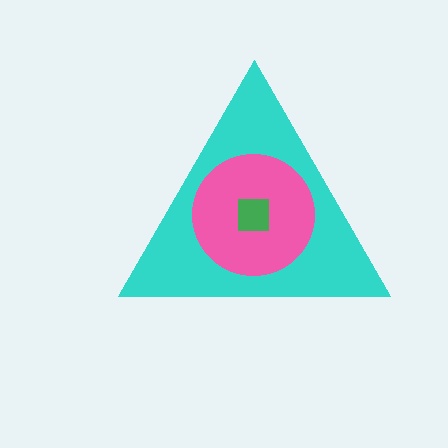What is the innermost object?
The green square.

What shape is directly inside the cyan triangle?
The pink circle.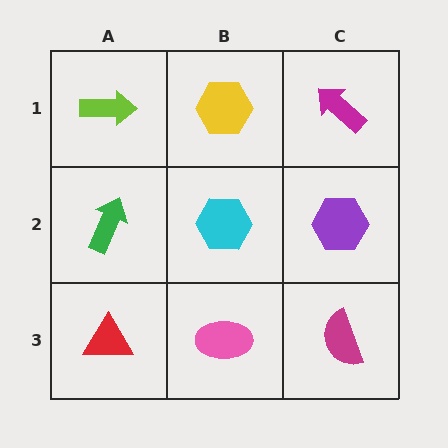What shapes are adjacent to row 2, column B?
A yellow hexagon (row 1, column B), a pink ellipse (row 3, column B), a green arrow (row 2, column A), a purple hexagon (row 2, column C).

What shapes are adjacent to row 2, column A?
A lime arrow (row 1, column A), a red triangle (row 3, column A), a cyan hexagon (row 2, column B).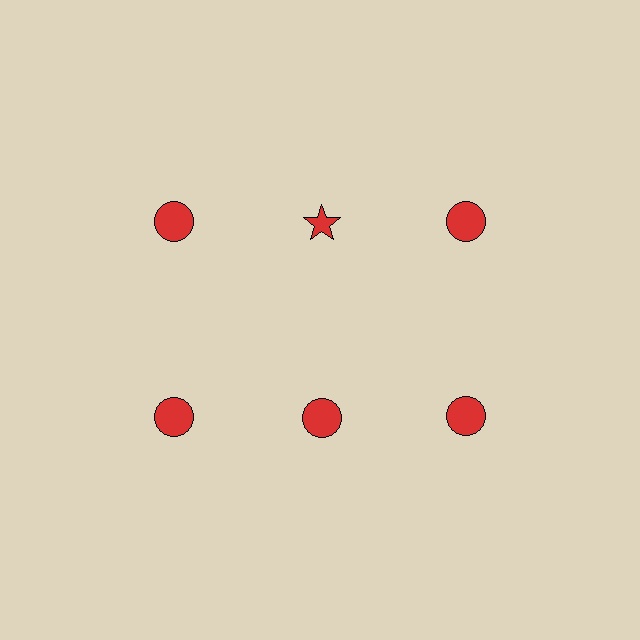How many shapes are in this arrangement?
There are 6 shapes arranged in a grid pattern.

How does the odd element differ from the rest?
It has a different shape: star instead of circle.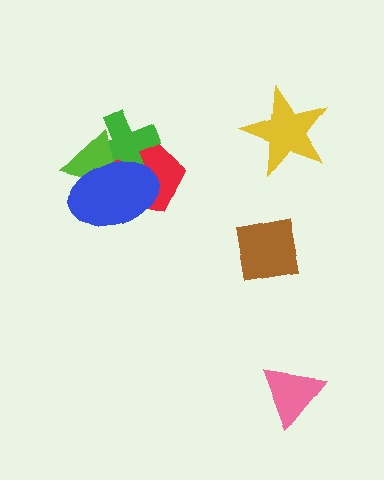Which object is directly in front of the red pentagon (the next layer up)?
The green cross is directly in front of the red pentagon.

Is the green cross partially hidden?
Yes, it is partially covered by another shape.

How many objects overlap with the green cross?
3 objects overlap with the green cross.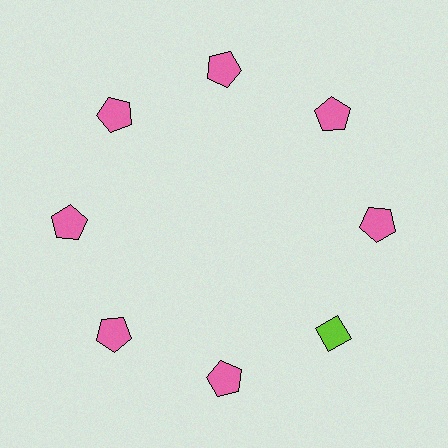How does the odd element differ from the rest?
It differs in both color (lime instead of pink) and shape (diamond instead of pentagon).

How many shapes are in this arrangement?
There are 8 shapes arranged in a ring pattern.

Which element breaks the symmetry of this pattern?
The lime diamond at roughly the 4 o'clock position breaks the symmetry. All other shapes are pink pentagons.